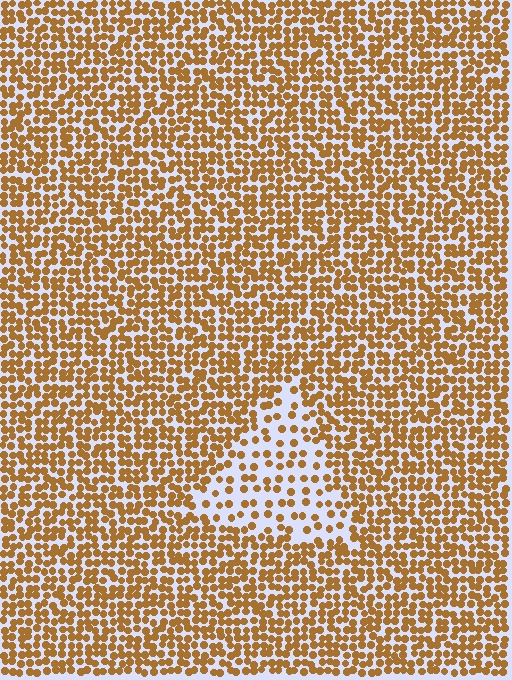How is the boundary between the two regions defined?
The boundary is defined by a change in element density (approximately 2.2x ratio). All elements are the same color, size, and shape.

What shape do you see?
I see a triangle.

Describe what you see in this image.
The image contains small brown elements arranged at two different densities. A triangle-shaped region is visible where the elements are less densely packed than the surrounding area.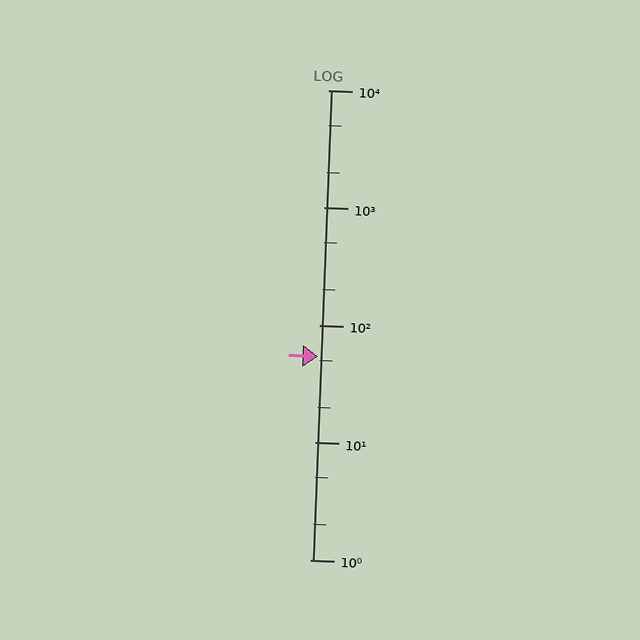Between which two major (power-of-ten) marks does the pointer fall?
The pointer is between 10 and 100.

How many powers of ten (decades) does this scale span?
The scale spans 4 decades, from 1 to 10000.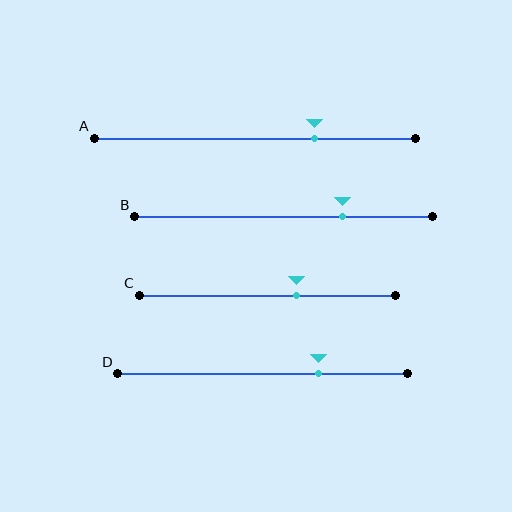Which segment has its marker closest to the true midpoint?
Segment C has its marker closest to the true midpoint.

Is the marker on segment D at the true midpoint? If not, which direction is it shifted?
No, the marker on segment D is shifted to the right by about 19% of the segment length.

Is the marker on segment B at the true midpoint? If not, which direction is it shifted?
No, the marker on segment B is shifted to the right by about 20% of the segment length.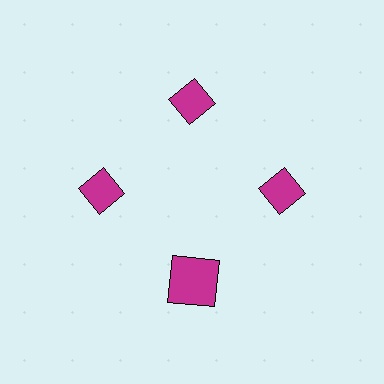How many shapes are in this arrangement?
There are 4 shapes arranged in a ring pattern.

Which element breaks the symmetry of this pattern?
The magenta square at roughly the 6 o'clock position breaks the symmetry. All other shapes are magenta diamonds.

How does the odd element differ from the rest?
It has a different shape: square instead of diamond.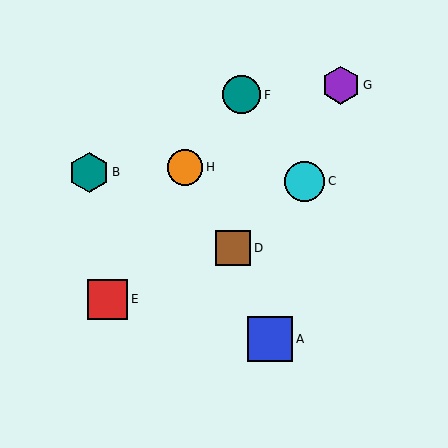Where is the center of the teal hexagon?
The center of the teal hexagon is at (89, 172).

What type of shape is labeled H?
Shape H is an orange circle.